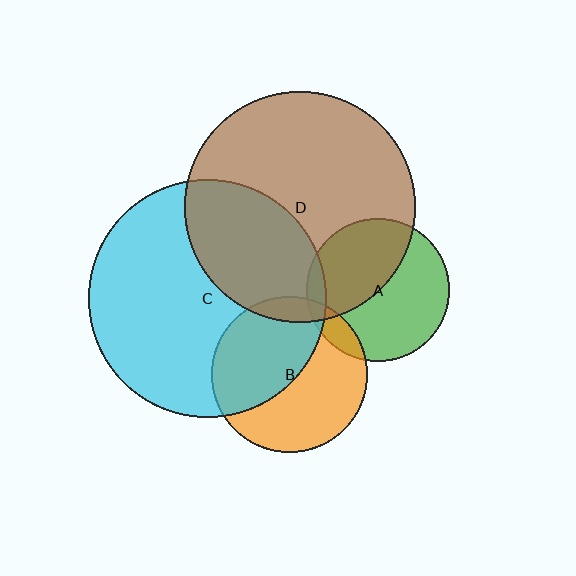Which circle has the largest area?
Circle C (cyan).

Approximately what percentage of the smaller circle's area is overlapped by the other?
Approximately 5%.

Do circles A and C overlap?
Yes.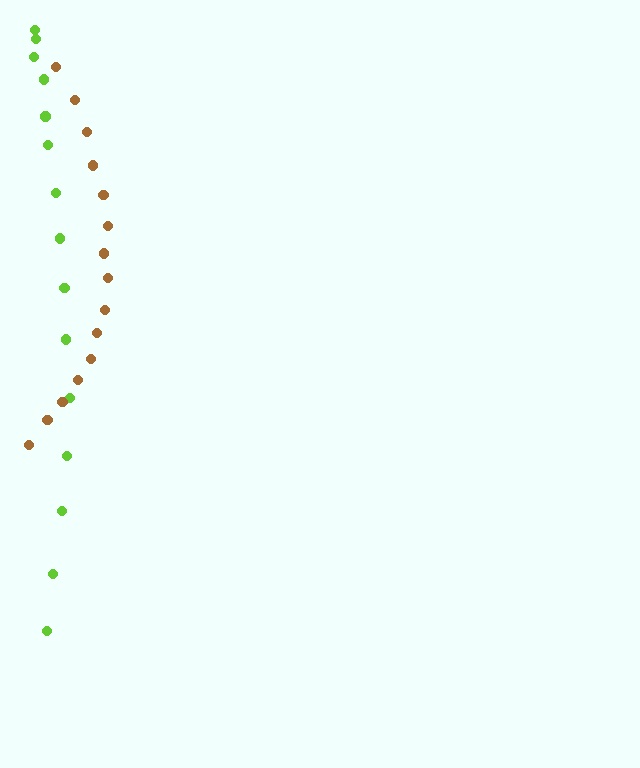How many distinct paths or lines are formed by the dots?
There are 2 distinct paths.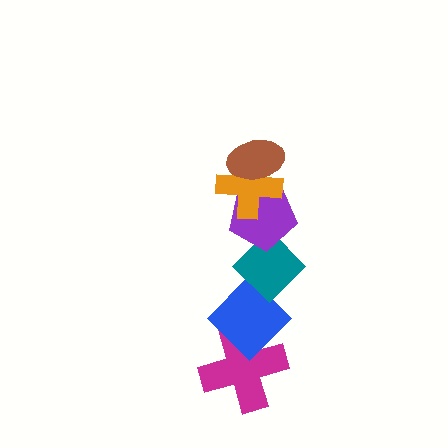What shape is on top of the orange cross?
The brown ellipse is on top of the orange cross.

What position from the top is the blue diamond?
The blue diamond is 5th from the top.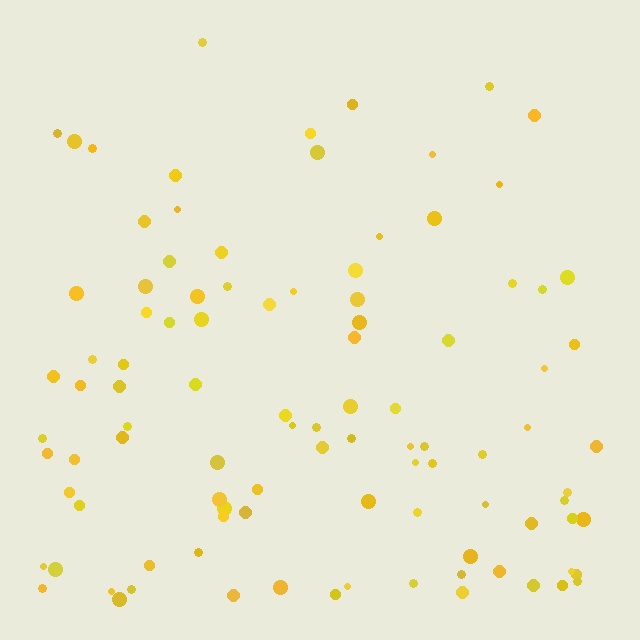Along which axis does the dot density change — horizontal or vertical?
Vertical.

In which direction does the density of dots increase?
From top to bottom, with the bottom side densest.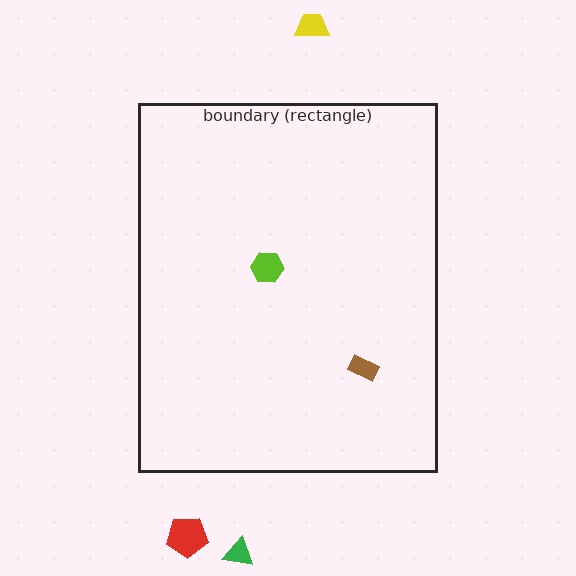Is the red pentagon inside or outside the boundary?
Outside.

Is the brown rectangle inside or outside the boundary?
Inside.